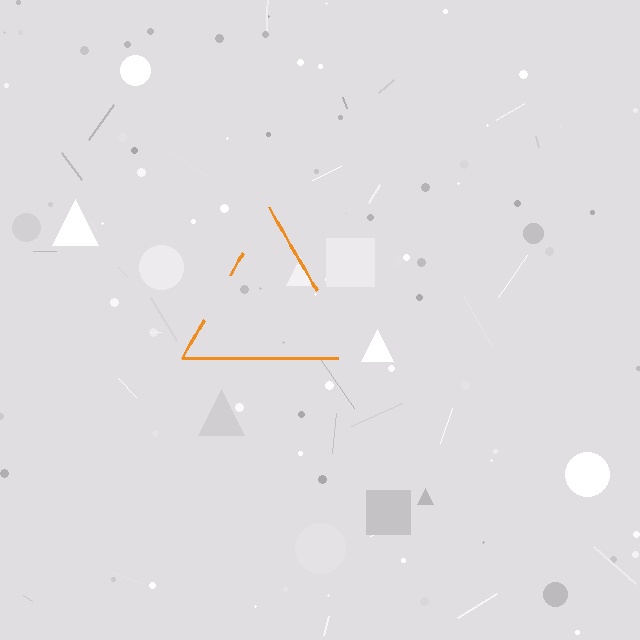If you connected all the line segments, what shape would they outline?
They would outline a triangle.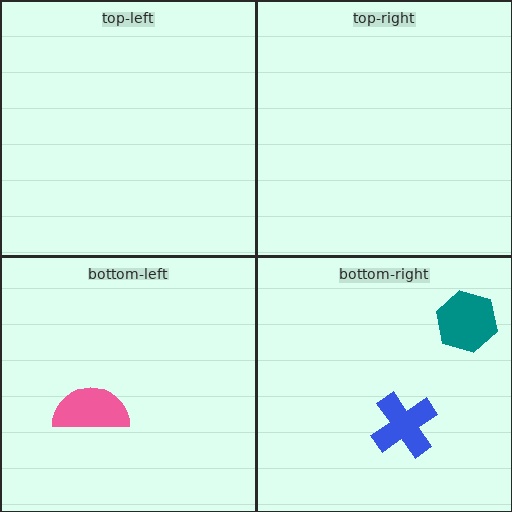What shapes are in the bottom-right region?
The teal hexagon, the blue cross.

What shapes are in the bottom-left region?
The pink semicircle.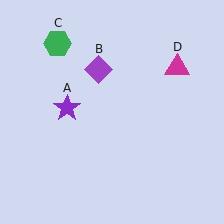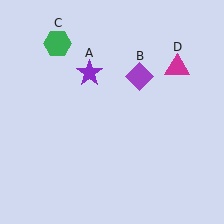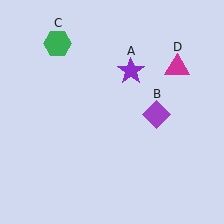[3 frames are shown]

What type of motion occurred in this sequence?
The purple star (object A), purple diamond (object B) rotated clockwise around the center of the scene.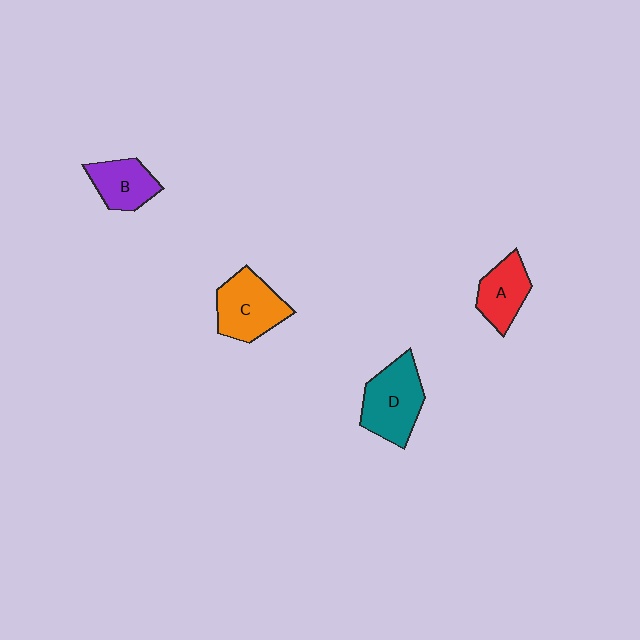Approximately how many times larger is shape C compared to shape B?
Approximately 1.4 times.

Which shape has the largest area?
Shape D (teal).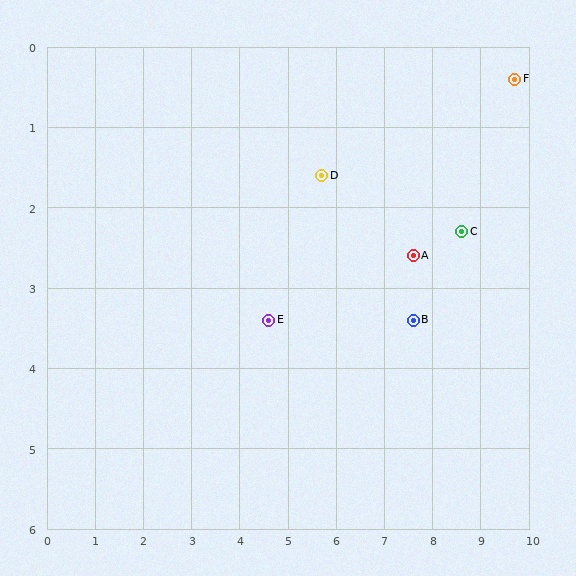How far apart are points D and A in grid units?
Points D and A are about 2.1 grid units apart.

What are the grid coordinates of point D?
Point D is at approximately (5.7, 1.6).